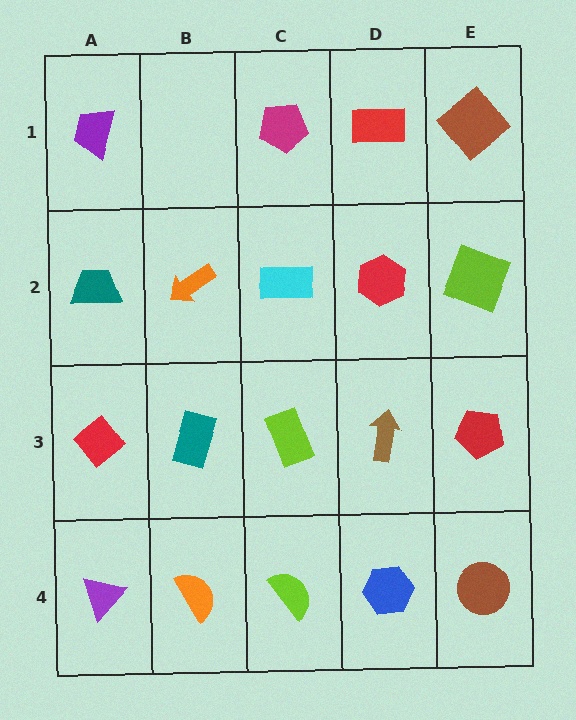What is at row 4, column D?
A blue hexagon.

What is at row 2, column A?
A teal trapezoid.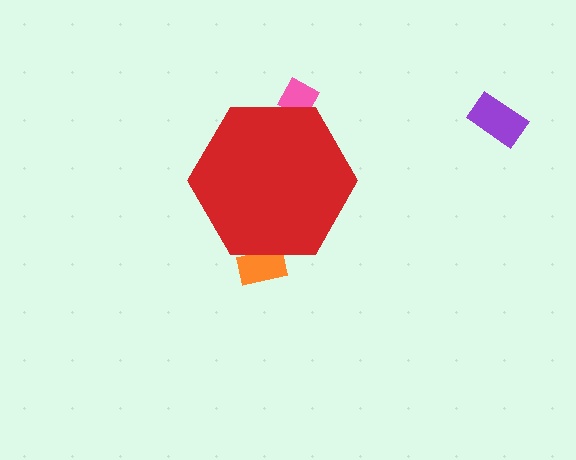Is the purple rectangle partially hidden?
No, the purple rectangle is fully visible.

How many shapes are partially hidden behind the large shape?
2 shapes are partially hidden.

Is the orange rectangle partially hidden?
Yes, the orange rectangle is partially hidden behind the red hexagon.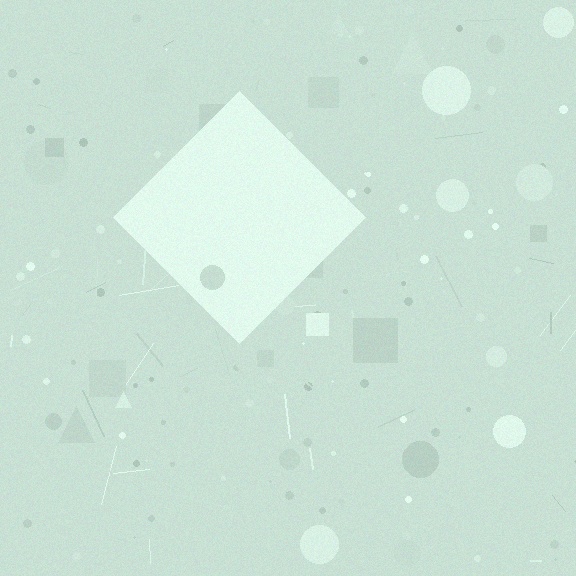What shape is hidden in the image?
A diamond is hidden in the image.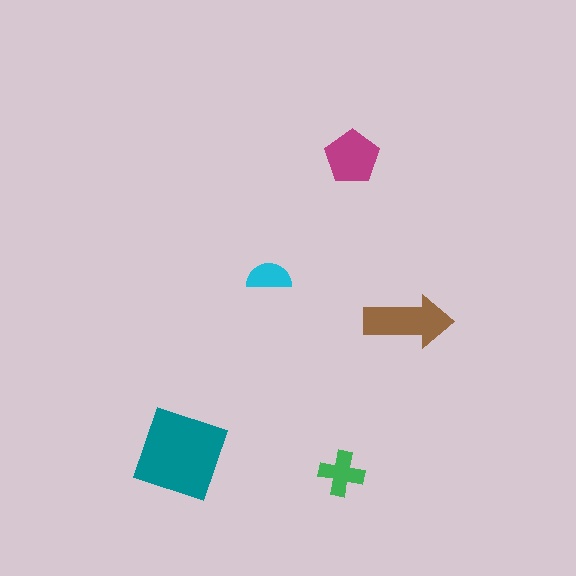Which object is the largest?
The teal square.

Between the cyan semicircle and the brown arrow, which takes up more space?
The brown arrow.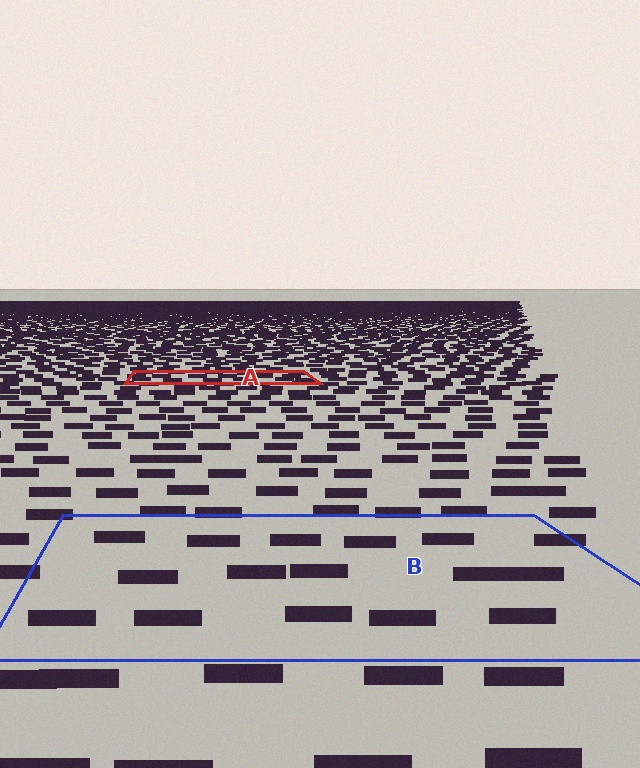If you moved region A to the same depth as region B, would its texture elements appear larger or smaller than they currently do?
They would appear larger. At a closer depth, the same texture elements are projected at a bigger on-screen size.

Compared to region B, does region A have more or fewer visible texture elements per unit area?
Region A has more texture elements per unit area — they are packed more densely because it is farther away.